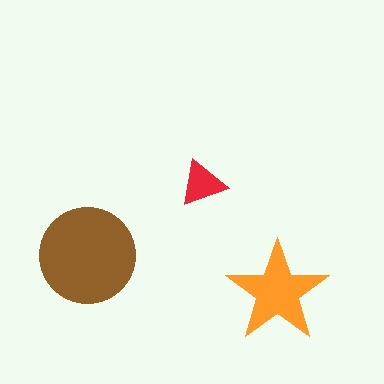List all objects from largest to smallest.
The brown circle, the orange star, the red triangle.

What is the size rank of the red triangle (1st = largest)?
3rd.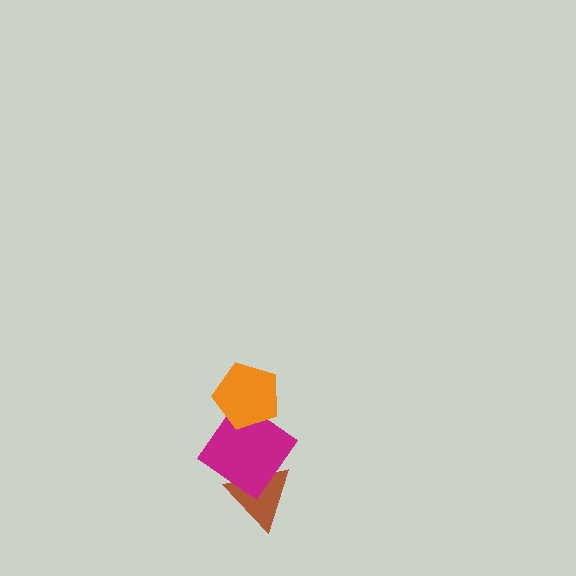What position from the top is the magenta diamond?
The magenta diamond is 2nd from the top.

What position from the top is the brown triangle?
The brown triangle is 3rd from the top.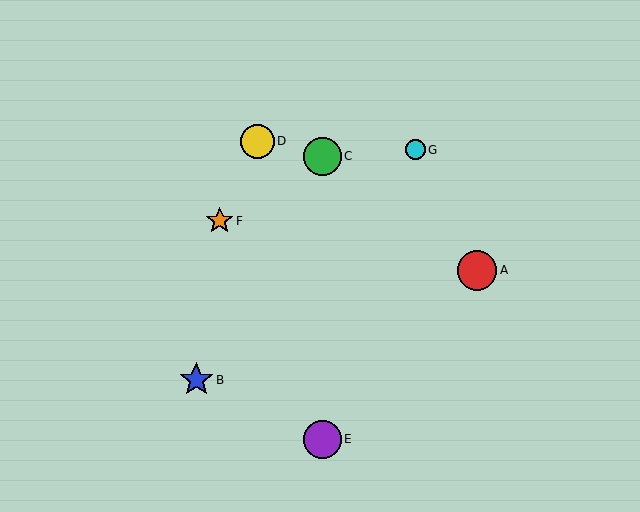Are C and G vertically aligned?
No, C is at x≈322 and G is at x≈415.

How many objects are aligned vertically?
2 objects (C, E) are aligned vertically.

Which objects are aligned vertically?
Objects C, E are aligned vertically.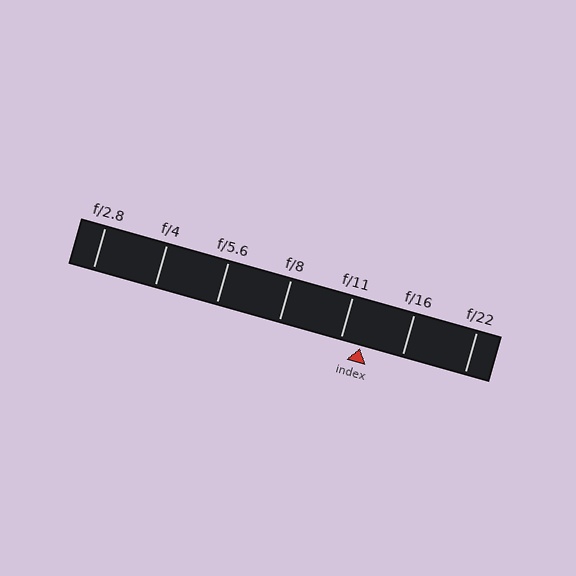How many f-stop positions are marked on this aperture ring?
There are 7 f-stop positions marked.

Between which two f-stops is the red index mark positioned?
The index mark is between f/11 and f/16.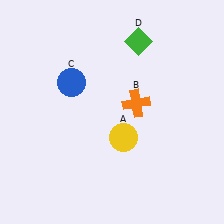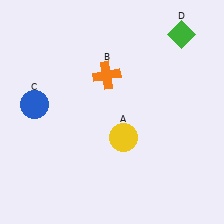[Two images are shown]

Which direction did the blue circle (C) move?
The blue circle (C) moved left.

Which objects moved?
The objects that moved are: the orange cross (B), the blue circle (C), the green diamond (D).